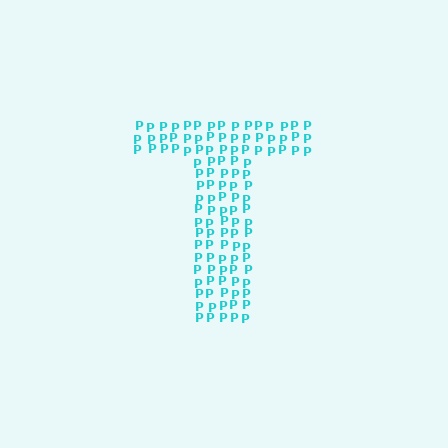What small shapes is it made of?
It is made of small letter P's.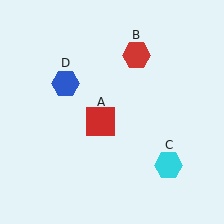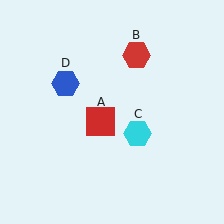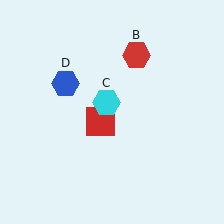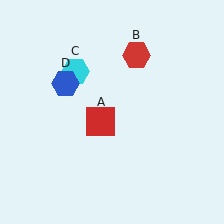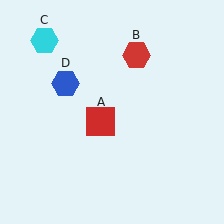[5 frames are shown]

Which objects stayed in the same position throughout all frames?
Red square (object A) and red hexagon (object B) and blue hexagon (object D) remained stationary.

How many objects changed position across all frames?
1 object changed position: cyan hexagon (object C).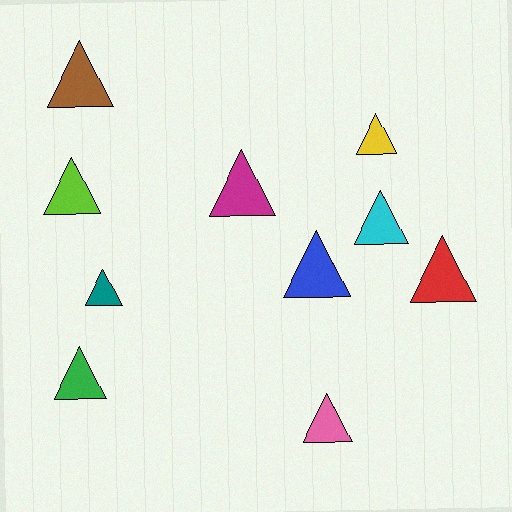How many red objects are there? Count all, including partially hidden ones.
There is 1 red object.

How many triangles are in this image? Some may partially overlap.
There are 10 triangles.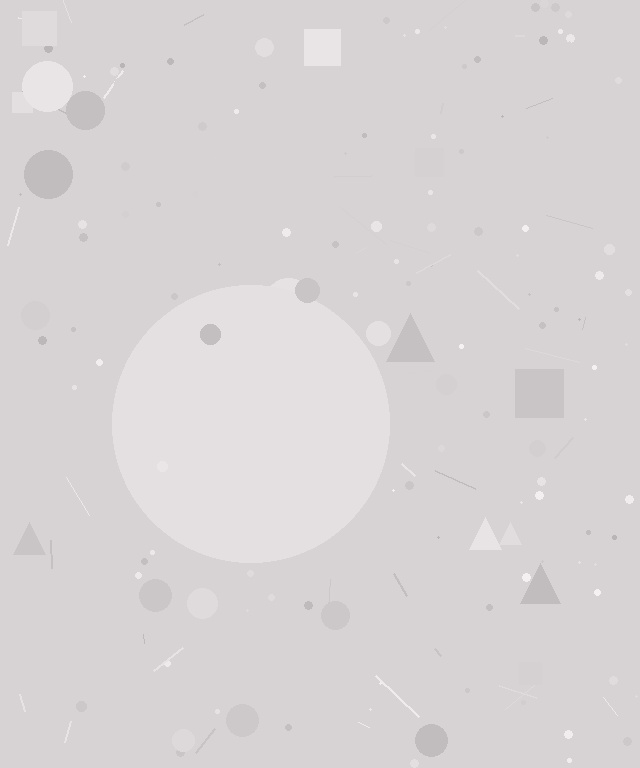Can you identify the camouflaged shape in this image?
The camouflaged shape is a circle.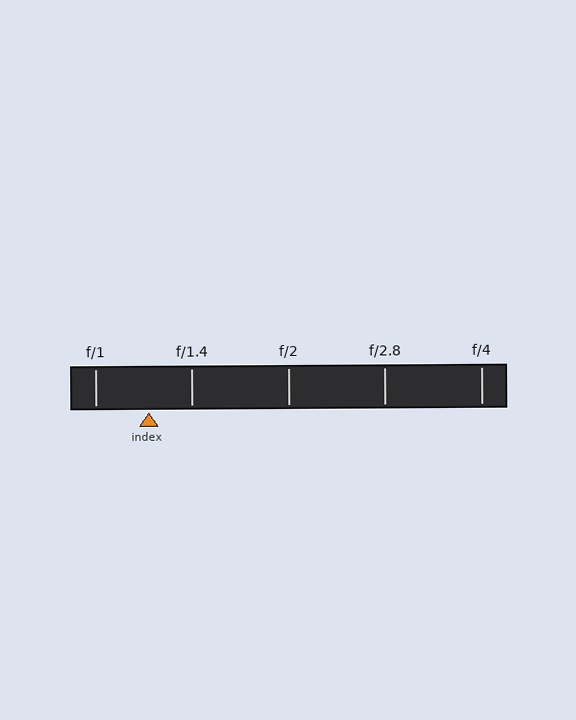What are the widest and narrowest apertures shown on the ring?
The widest aperture shown is f/1 and the narrowest is f/4.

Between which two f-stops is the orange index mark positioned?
The index mark is between f/1 and f/1.4.